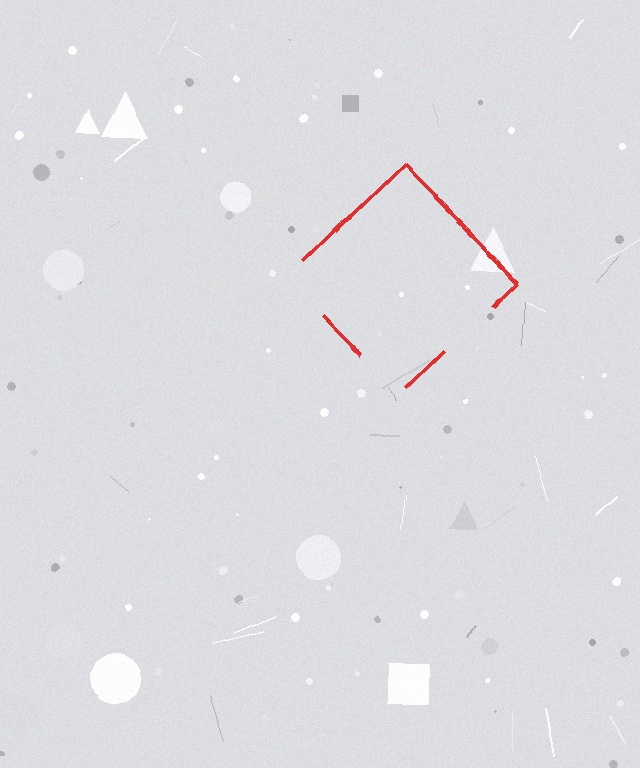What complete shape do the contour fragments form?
The contour fragments form a diamond.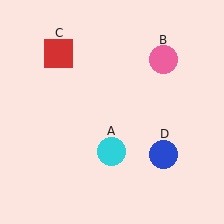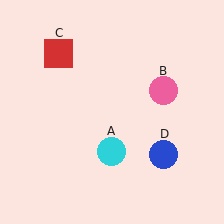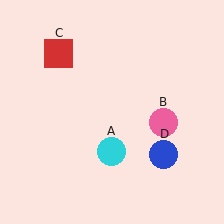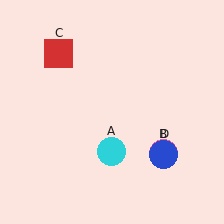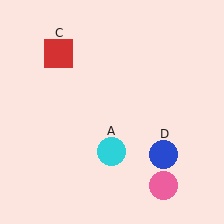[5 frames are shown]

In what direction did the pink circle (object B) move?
The pink circle (object B) moved down.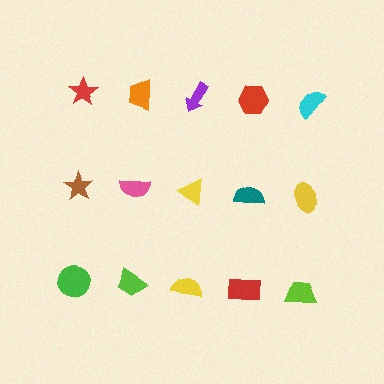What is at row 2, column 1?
A brown star.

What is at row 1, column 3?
A purple arrow.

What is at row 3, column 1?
A green circle.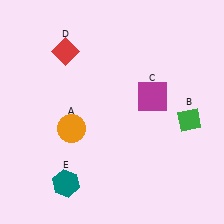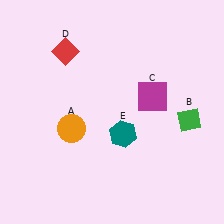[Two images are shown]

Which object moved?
The teal hexagon (E) moved right.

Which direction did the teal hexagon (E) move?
The teal hexagon (E) moved right.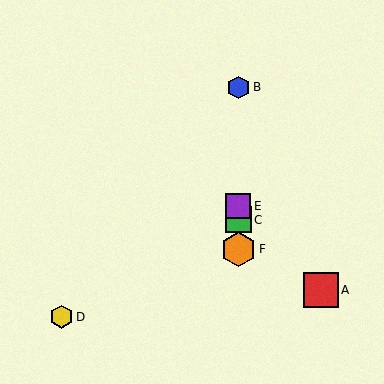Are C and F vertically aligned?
Yes, both are at x≈238.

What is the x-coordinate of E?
Object E is at x≈238.